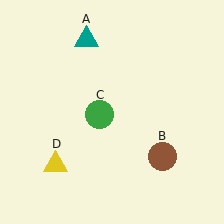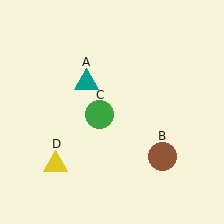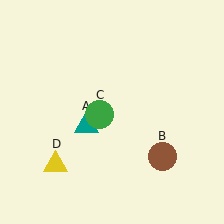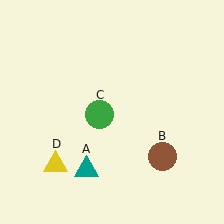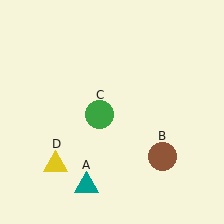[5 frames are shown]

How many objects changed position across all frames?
1 object changed position: teal triangle (object A).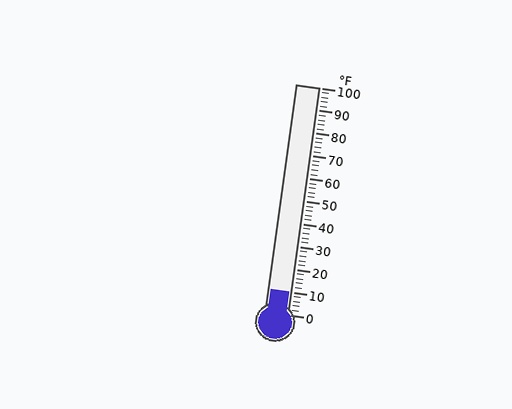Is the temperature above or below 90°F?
The temperature is below 90°F.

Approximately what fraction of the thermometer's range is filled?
The thermometer is filled to approximately 10% of its range.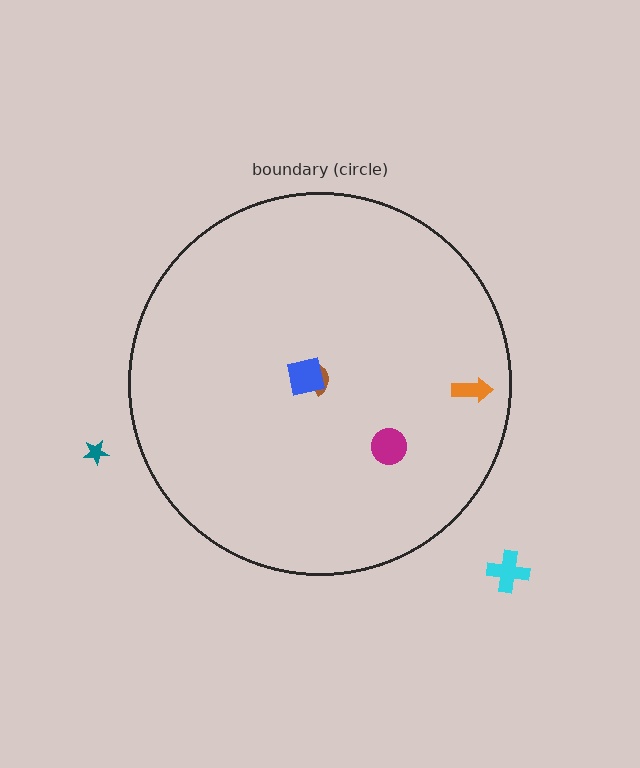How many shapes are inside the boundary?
4 inside, 2 outside.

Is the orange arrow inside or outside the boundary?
Inside.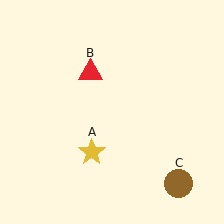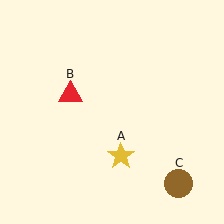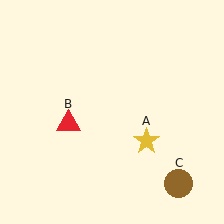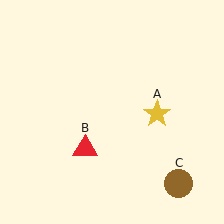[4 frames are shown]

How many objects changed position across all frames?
2 objects changed position: yellow star (object A), red triangle (object B).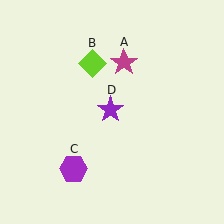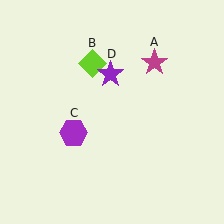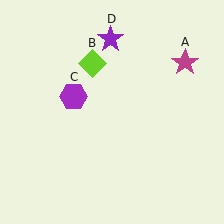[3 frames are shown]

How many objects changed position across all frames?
3 objects changed position: magenta star (object A), purple hexagon (object C), purple star (object D).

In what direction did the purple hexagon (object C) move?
The purple hexagon (object C) moved up.